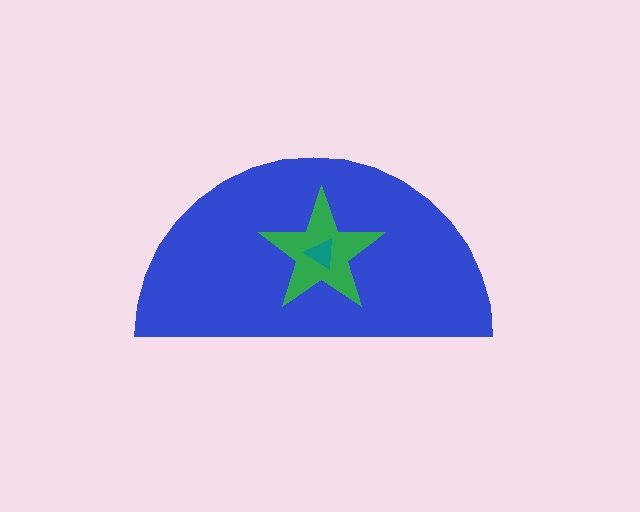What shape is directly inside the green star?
The teal triangle.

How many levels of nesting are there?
3.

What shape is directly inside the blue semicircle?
The green star.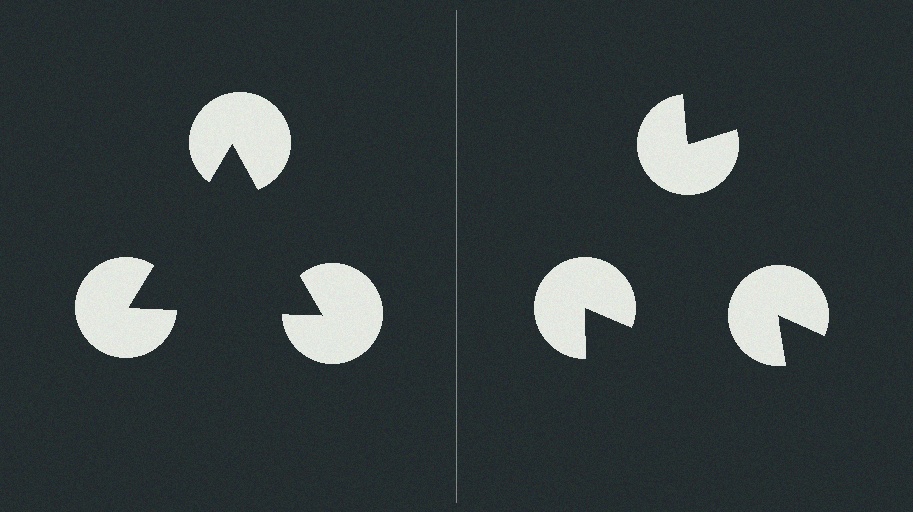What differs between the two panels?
The pac-man discs are positioned identically on both sides; only the wedge orientations differ. On the left they align to a triangle; on the right they are misaligned.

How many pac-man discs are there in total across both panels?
6 — 3 on each side.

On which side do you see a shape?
An illusory triangle appears on the left side. On the right side the wedge cuts are rotated, so no coherent shape forms.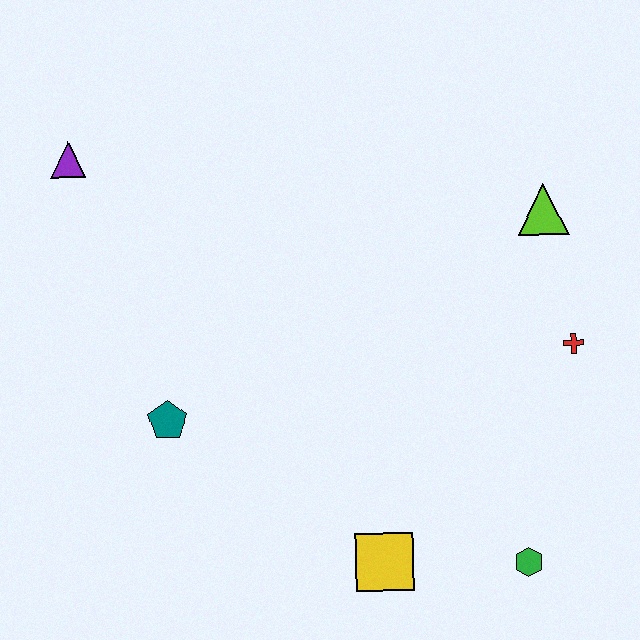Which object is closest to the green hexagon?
The yellow square is closest to the green hexagon.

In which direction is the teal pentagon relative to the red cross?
The teal pentagon is to the left of the red cross.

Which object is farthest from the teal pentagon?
The lime triangle is farthest from the teal pentagon.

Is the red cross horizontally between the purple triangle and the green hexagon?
No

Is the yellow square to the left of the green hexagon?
Yes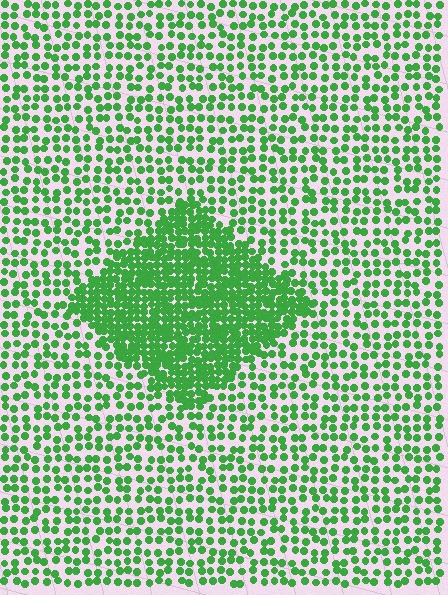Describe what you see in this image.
The image contains small green elements arranged at two different densities. A diamond-shaped region is visible where the elements are more densely packed than the surrounding area.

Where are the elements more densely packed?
The elements are more densely packed inside the diamond boundary.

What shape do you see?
I see a diamond.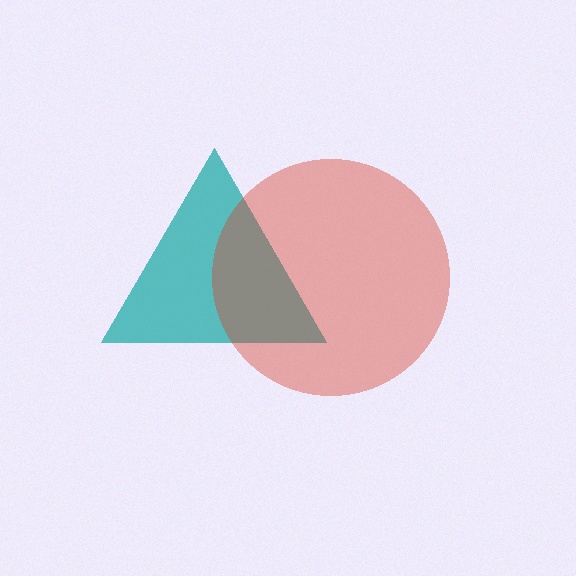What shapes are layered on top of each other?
The layered shapes are: a teal triangle, a red circle.